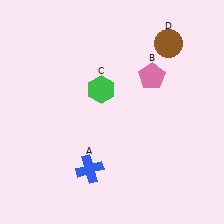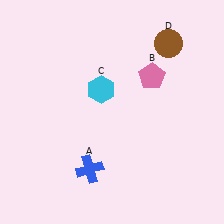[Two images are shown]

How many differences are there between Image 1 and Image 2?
There is 1 difference between the two images.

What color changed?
The hexagon (C) changed from green in Image 1 to cyan in Image 2.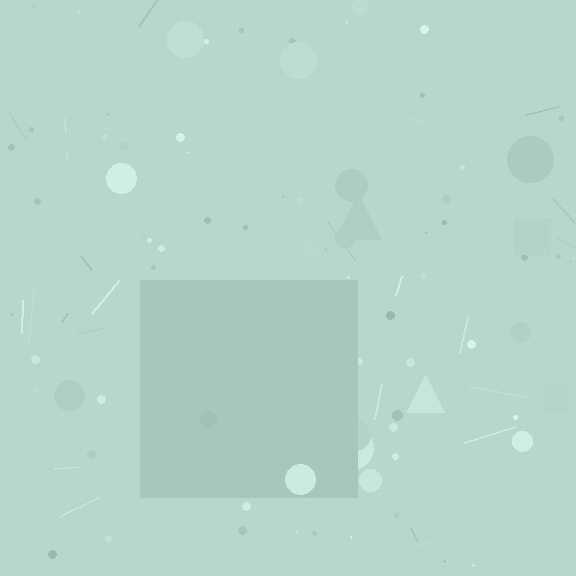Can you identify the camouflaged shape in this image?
The camouflaged shape is a square.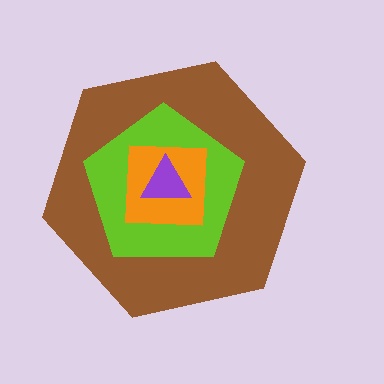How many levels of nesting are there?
4.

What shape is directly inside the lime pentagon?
The orange square.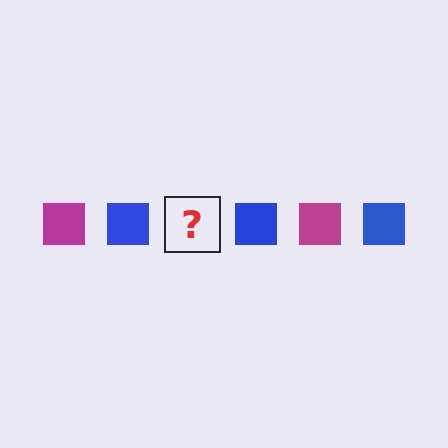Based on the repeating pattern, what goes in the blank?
The blank should be a magenta square.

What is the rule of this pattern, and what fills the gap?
The rule is that the pattern cycles through magenta, blue squares. The gap should be filled with a magenta square.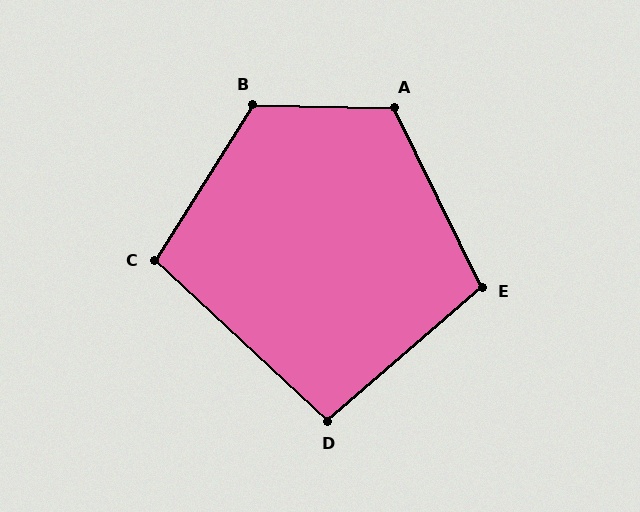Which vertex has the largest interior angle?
B, at approximately 121 degrees.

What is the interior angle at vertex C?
Approximately 101 degrees (obtuse).